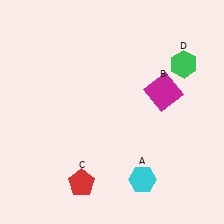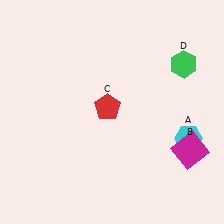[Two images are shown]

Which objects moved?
The objects that moved are: the cyan hexagon (A), the magenta square (B), the red pentagon (C).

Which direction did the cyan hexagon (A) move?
The cyan hexagon (A) moved right.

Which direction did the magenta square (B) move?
The magenta square (B) moved down.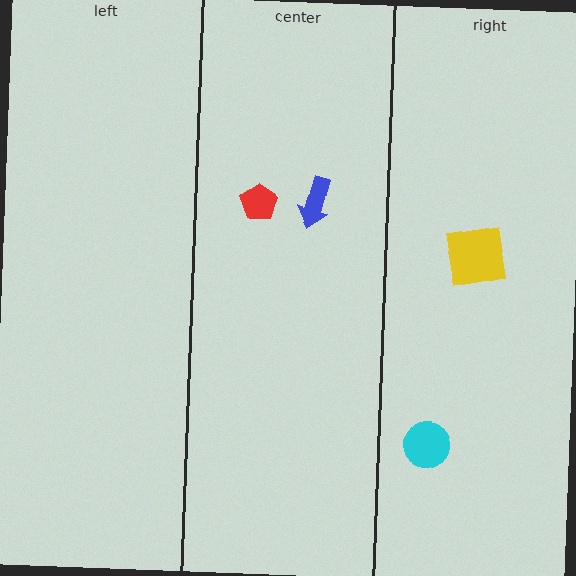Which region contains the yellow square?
The right region.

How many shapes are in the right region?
2.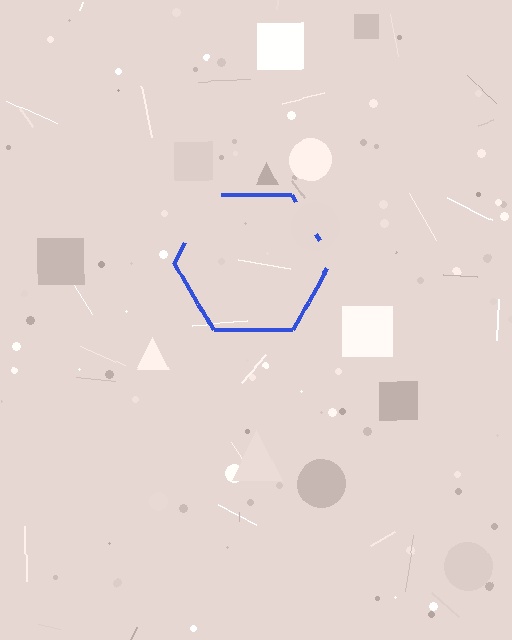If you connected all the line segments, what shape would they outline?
They would outline a hexagon.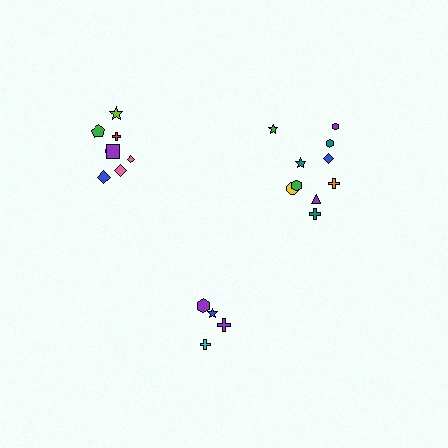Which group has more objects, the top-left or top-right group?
The top-right group.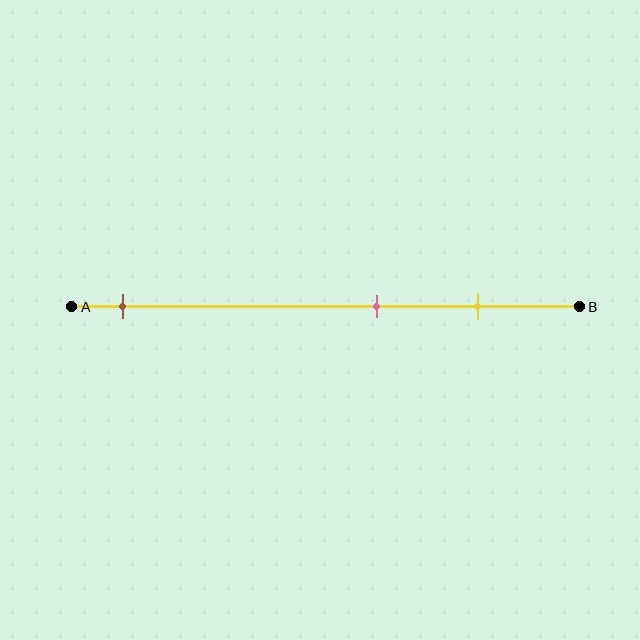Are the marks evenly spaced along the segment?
No, the marks are not evenly spaced.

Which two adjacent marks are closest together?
The pink and yellow marks are the closest adjacent pair.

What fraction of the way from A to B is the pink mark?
The pink mark is approximately 60% (0.6) of the way from A to B.